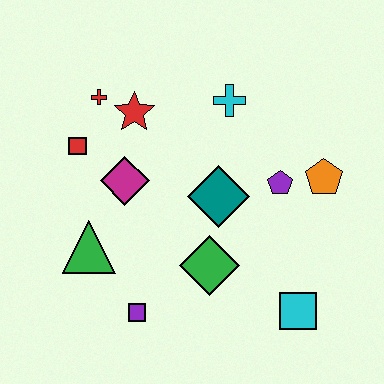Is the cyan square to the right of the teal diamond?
Yes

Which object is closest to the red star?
The red cross is closest to the red star.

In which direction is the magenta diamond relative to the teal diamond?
The magenta diamond is to the left of the teal diamond.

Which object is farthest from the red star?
The cyan square is farthest from the red star.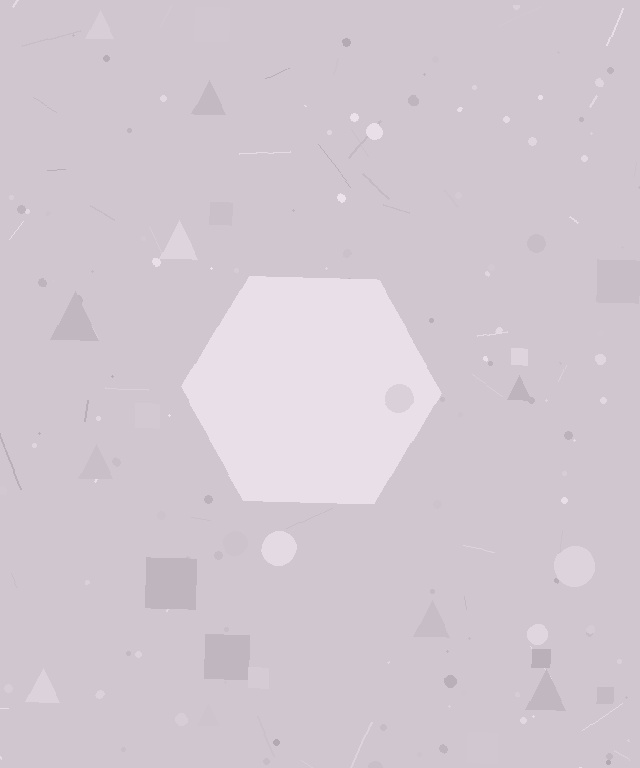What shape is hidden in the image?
A hexagon is hidden in the image.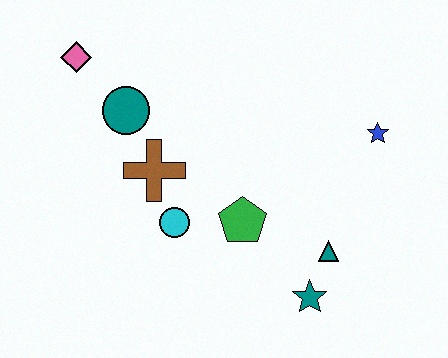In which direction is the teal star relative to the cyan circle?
The teal star is to the right of the cyan circle.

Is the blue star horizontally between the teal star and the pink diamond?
No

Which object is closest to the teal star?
The teal triangle is closest to the teal star.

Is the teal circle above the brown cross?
Yes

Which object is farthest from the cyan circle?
The blue star is farthest from the cyan circle.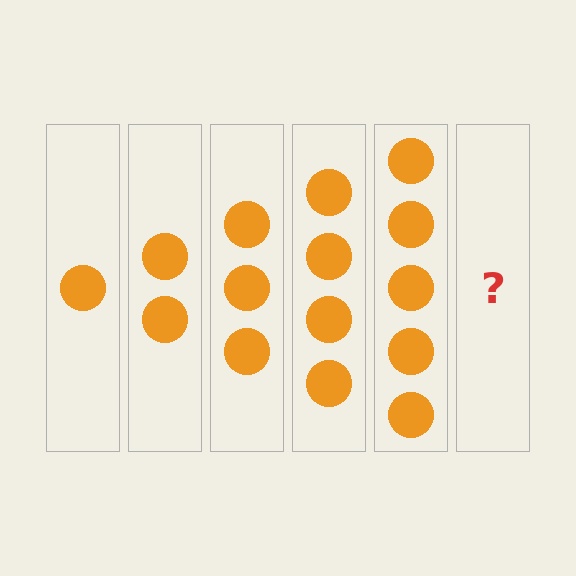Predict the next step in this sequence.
The next step is 6 circles.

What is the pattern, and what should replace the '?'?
The pattern is that each step adds one more circle. The '?' should be 6 circles.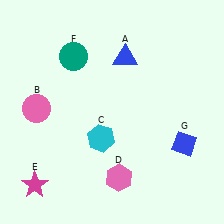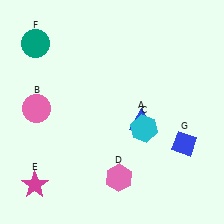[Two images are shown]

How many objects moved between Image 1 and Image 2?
3 objects moved between the two images.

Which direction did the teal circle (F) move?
The teal circle (F) moved left.